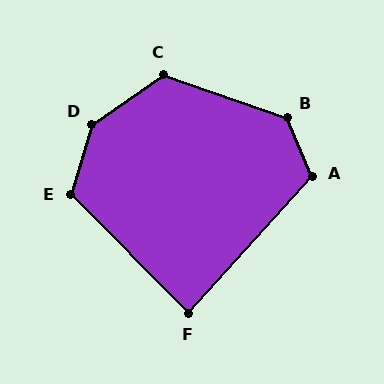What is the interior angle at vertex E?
Approximately 119 degrees (obtuse).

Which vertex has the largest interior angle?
D, at approximately 141 degrees.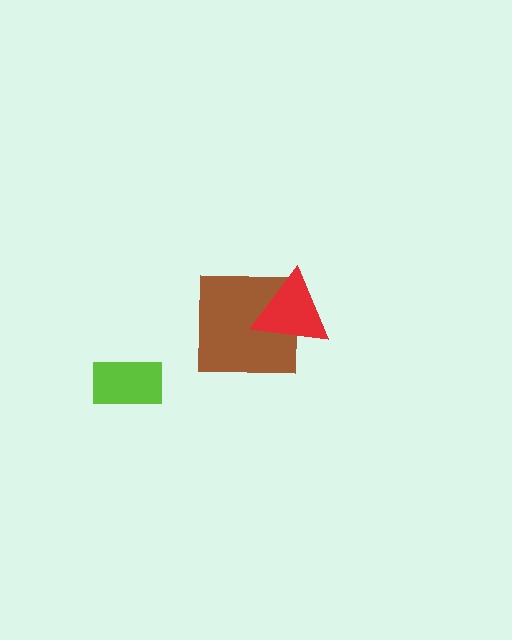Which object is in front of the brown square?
The red triangle is in front of the brown square.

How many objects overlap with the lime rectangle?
0 objects overlap with the lime rectangle.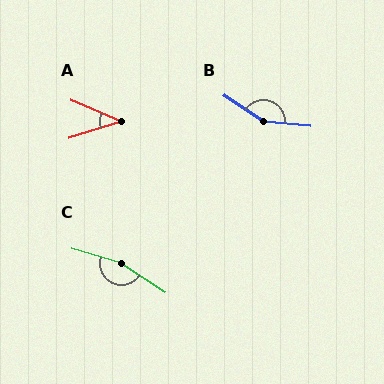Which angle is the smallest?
A, at approximately 41 degrees.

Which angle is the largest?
C, at approximately 163 degrees.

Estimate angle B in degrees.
Approximately 151 degrees.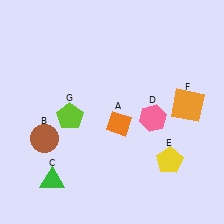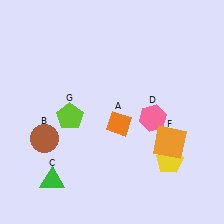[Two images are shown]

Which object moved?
The orange square (F) moved down.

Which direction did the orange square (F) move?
The orange square (F) moved down.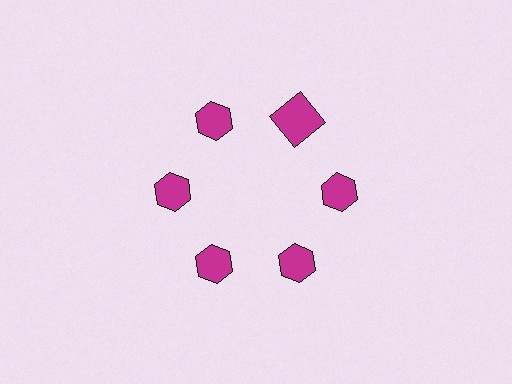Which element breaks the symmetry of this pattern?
The magenta square at roughly the 1 o'clock position breaks the symmetry. All other shapes are magenta hexagons.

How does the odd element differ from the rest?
It has a different shape: square instead of hexagon.